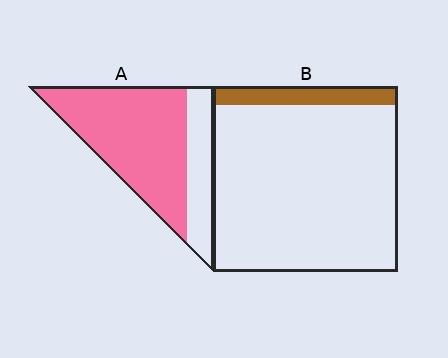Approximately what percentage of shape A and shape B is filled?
A is approximately 75% and B is approximately 10%.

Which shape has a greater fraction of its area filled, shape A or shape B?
Shape A.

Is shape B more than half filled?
No.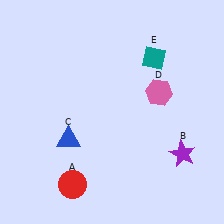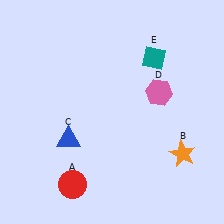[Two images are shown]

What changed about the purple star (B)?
In Image 1, B is purple. In Image 2, it changed to orange.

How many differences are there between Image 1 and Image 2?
There is 1 difference between the two images.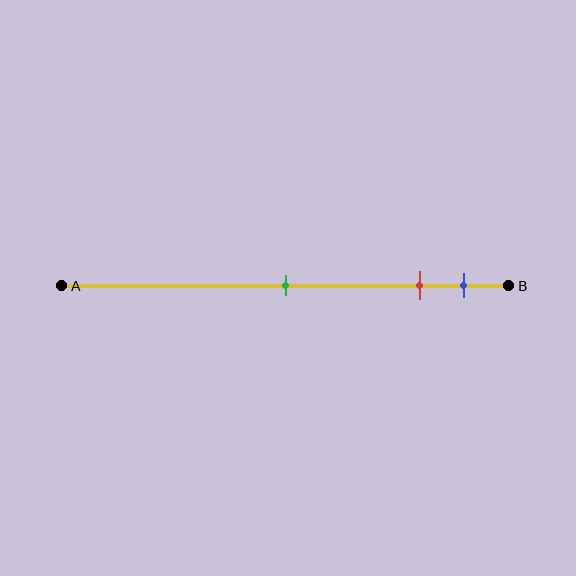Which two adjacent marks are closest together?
The red and blue marks are the closest adjacent pair.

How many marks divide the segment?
There are 3 marks dividing the segment.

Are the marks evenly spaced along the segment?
No, the marks are not evenly spaced.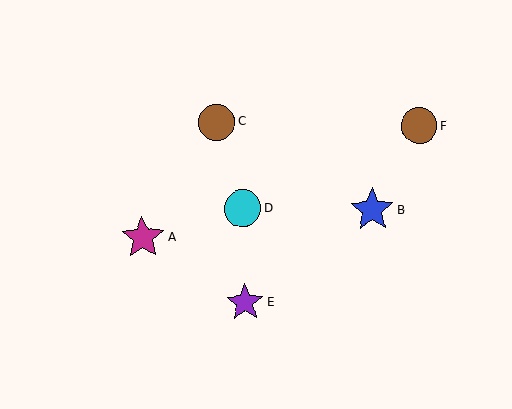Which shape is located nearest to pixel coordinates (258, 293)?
The purple star (labeled E) at (245, 302) is nearest to that location.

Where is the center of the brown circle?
The center of the brown circle is at (217, 122).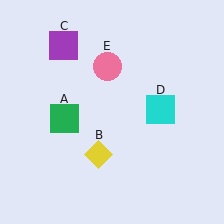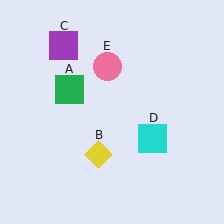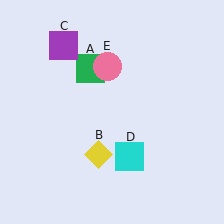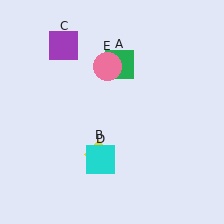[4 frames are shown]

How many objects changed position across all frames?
2 objects changed position: green square (object A), cyan square (object D).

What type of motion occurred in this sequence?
The green square (object A), cyan square (object D) rotated clockwise around the center of the scene.